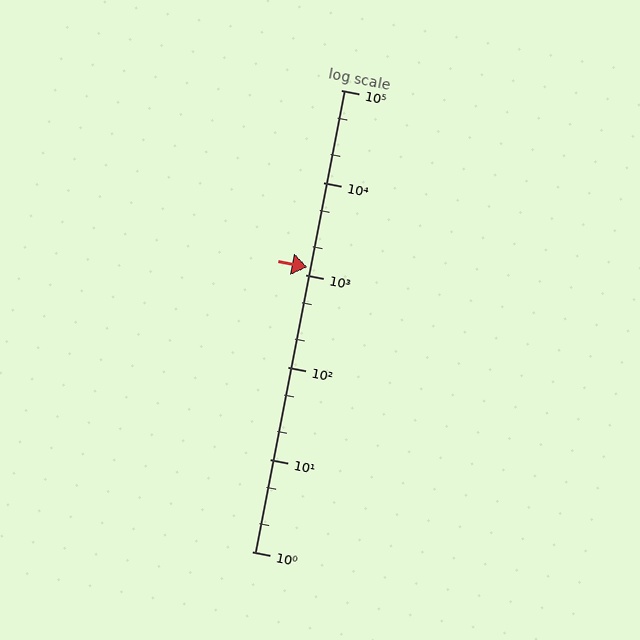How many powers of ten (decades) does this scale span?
The scale spans 5 decades, from 1 to 100000.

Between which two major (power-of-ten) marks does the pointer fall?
The pointer is between 1000 and 10000.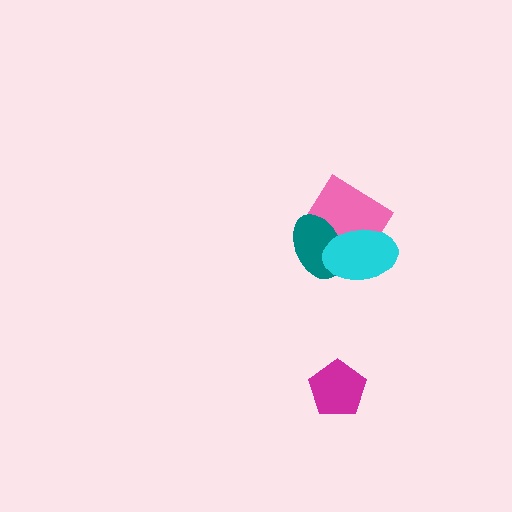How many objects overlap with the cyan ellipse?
2 objects overlap with the cyan ellipse.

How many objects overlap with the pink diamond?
2 objects overlap with the pink diamond.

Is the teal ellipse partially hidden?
Yes, it is partially covered by another shape.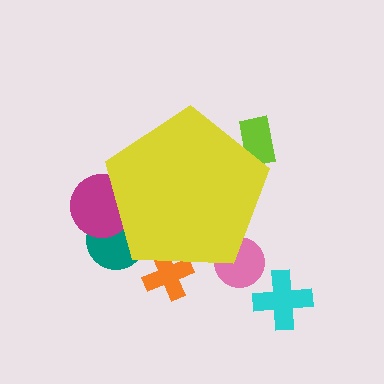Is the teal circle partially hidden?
Yes, the teal circle is partially hidden behind the yellow pentagon.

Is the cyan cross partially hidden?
No, the cyan cross is fully visible.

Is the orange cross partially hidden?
Yes, the orange cross is partially hidden behind the yellow pentagon.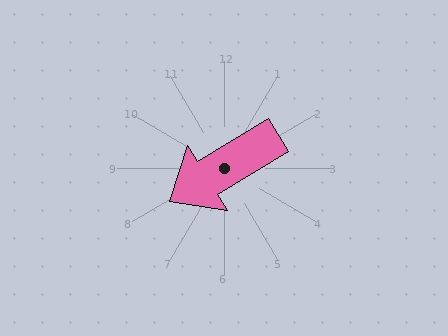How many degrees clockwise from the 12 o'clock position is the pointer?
Approximately 239 degrees.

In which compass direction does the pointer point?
Southwest.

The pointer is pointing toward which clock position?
Roughly 8 o'clock.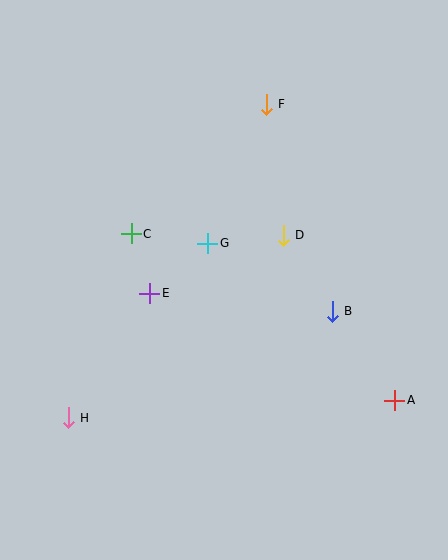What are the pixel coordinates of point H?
Point H is at (68, 418).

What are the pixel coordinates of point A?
Point A is at (395, 400).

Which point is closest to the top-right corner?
Point F is closest to the top-right corner.